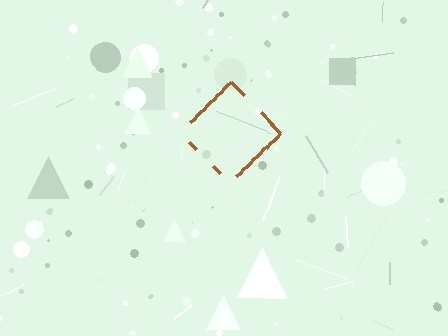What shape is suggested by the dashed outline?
The dashed outline suggests a diamond.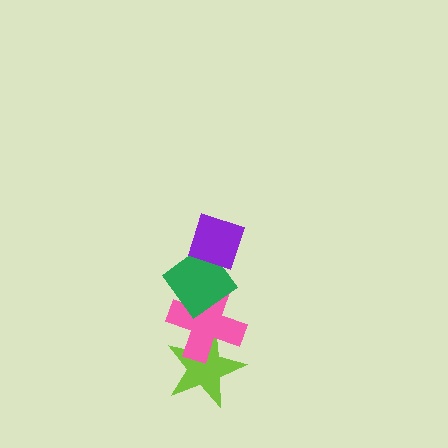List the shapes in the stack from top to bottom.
From top to bottom: the purple diamond, the green diamond, the pink cross, the lime star.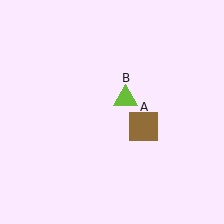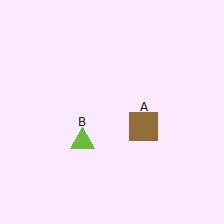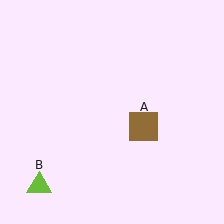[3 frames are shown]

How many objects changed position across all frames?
1 object changed position: lime triangle (object B).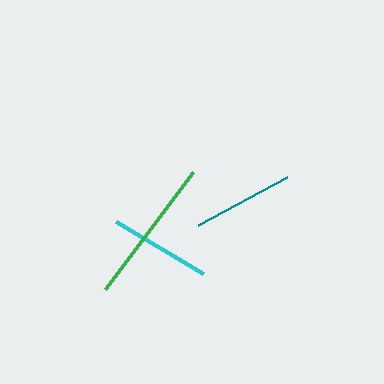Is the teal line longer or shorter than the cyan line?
The teal line is longer than the cyan line.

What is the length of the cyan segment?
The cyan segment is approximately 101 pixels long.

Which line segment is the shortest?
The cyan line is the shortest at approximately 101 pixels.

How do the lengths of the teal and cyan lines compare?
The teal and cyan lines are approximately the same length.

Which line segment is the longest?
The green line is the longest at approximately 146 pixels.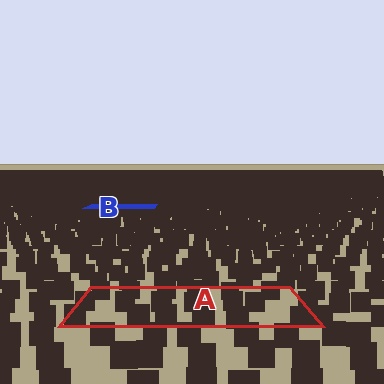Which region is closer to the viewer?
Region A is closer. The texture elements there are larger and more spread out.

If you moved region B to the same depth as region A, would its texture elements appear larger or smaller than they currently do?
They would appear larger. At a closer depth, the same texture elements are projected at a bigger on-screen size.